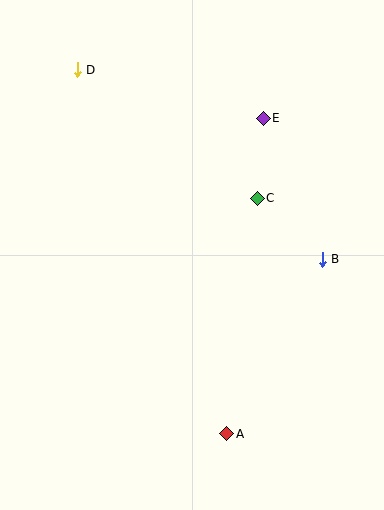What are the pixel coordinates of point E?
Point E is at (263, 118).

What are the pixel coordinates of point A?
Point A is at (227, 434).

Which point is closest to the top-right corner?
Point E is closest to the top-right corner.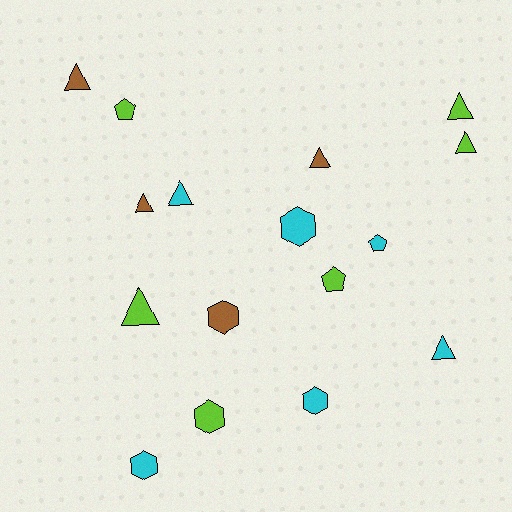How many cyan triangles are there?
There are 2 cyan triangles.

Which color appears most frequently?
Cyan, with 6 objects.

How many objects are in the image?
There are 16 objects.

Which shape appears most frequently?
Triangle, with 8 objects.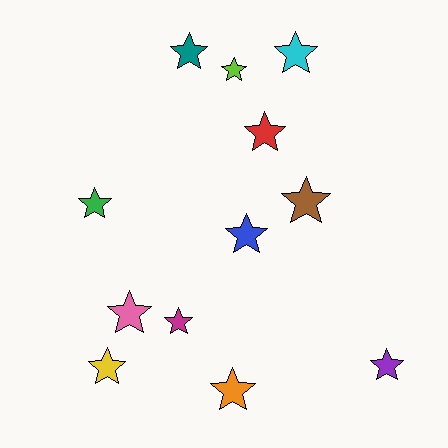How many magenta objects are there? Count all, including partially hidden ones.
There is 1 magenta object.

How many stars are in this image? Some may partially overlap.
There are 12 stars.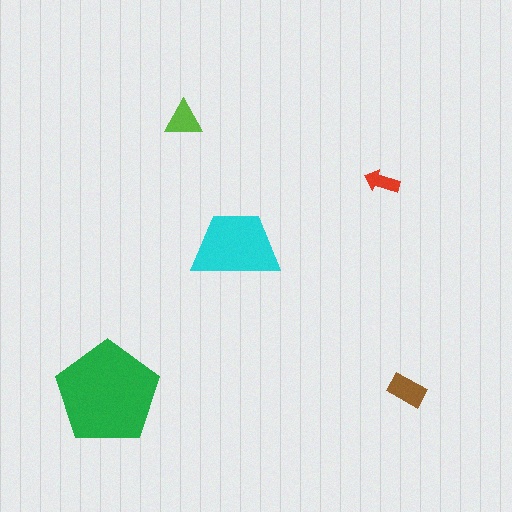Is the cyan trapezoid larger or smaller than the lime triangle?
Larger.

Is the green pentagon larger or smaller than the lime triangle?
Larger.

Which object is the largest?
The green pentagon.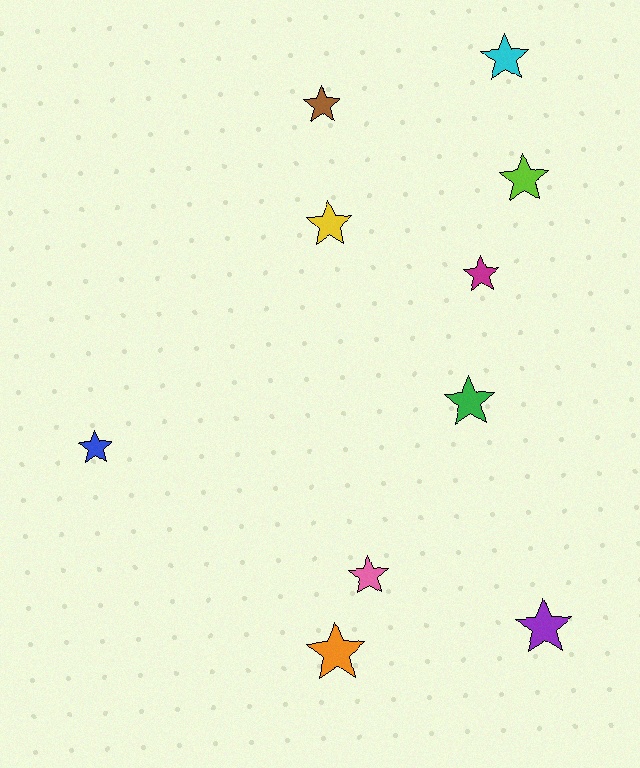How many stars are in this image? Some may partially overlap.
There are 10 stars.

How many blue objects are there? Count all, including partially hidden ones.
There is 1 blue object.